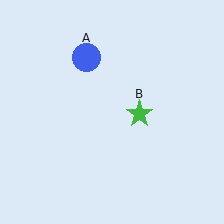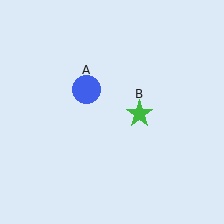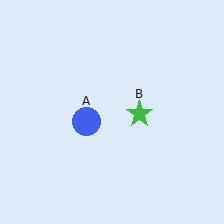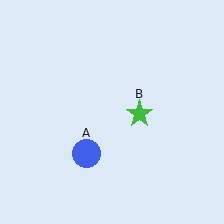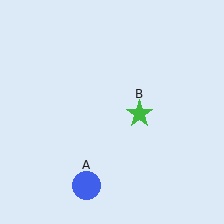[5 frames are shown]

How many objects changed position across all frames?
1 object changed position: blue circle (object A).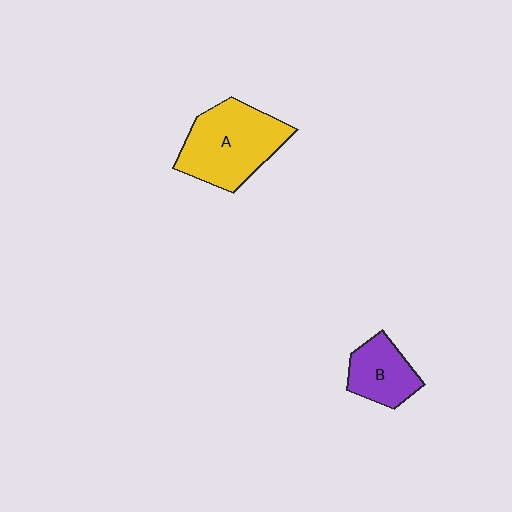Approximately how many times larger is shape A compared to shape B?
Approximately 1.8 times.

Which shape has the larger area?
Shape A (yellow).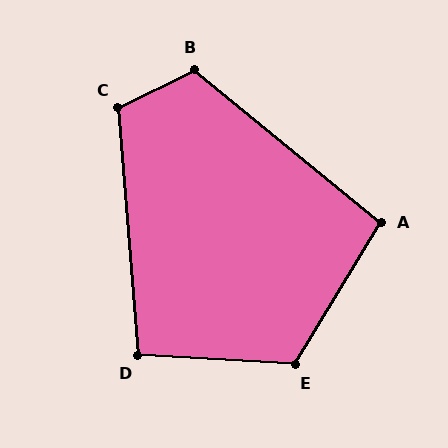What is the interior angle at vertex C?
Approximately 112 degrees (obtuse).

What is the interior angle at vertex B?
Approximately 114 degrees (obtuse).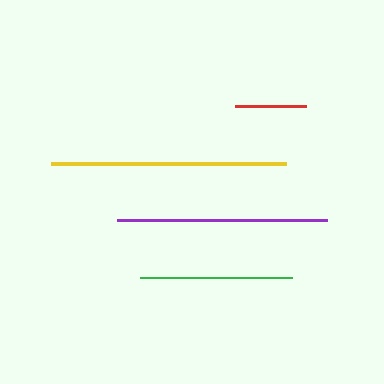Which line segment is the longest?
The yellow line is the longest at approximately 235 pixels.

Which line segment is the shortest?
The red line is the shortest at approximately 71 pixels.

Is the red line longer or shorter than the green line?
The green line is longer than the red line.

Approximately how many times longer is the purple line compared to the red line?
The purple line is approximately 3.0 times the length of the red line.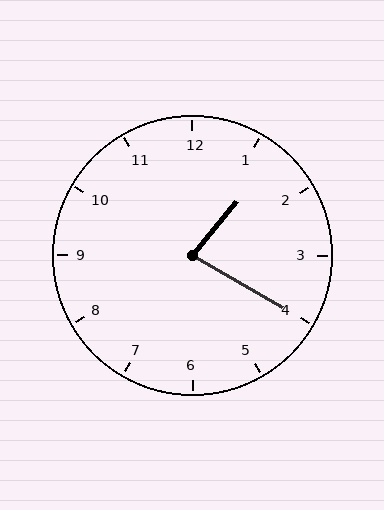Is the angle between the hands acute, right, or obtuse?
It is acute.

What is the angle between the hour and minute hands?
Approximately 80 degrees.